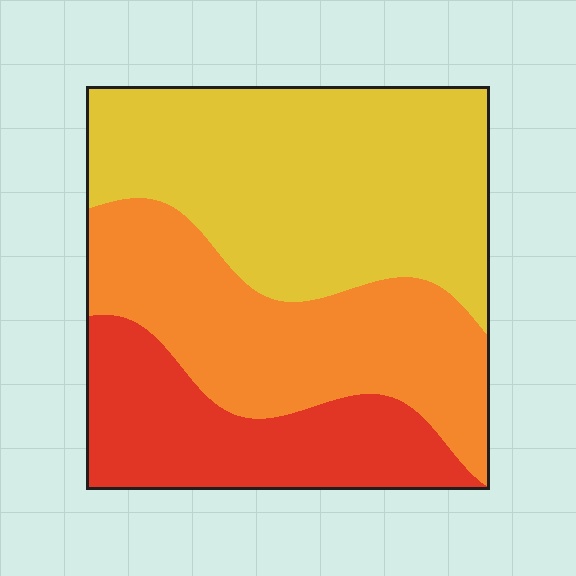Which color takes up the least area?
Red, at roughly 25%.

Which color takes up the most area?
Yellow, at roughly 45%.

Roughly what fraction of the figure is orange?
Orange takes up about one third (1/3) of the figure.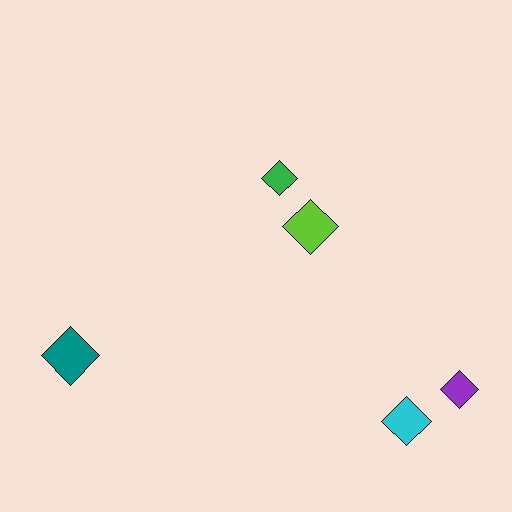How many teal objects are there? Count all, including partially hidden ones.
There is 1 teal object.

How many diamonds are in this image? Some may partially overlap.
There are 5 diamonds.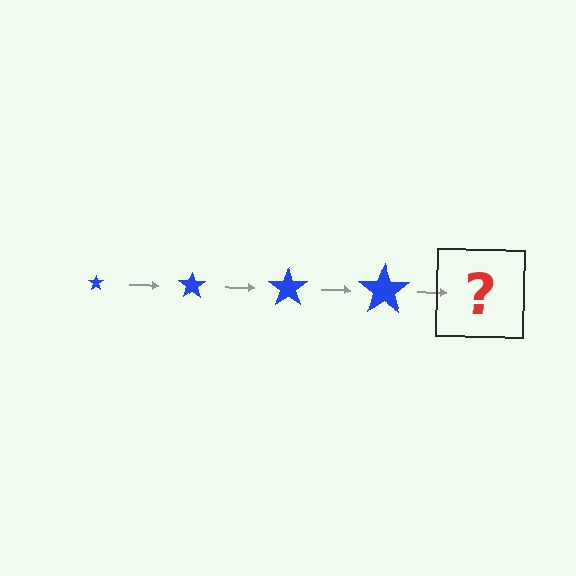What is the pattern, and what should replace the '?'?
The pattern is that the star gets progressively larger each step. The '?' should be a blue star, larger than the previous one.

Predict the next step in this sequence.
The next step is a blue star, larger than the previous one.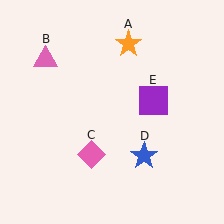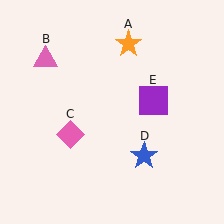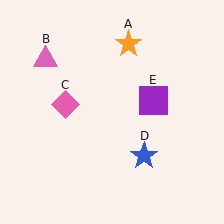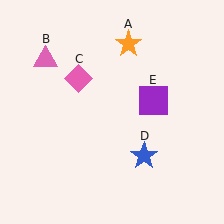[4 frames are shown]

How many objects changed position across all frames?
1 object changed position: pink diamond (object C).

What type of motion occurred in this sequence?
The pink diamond (object C) rotated clockwise around the center of the scene.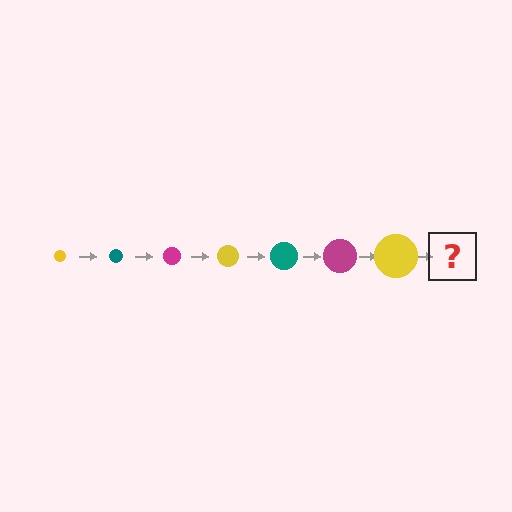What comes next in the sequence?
The next element should be a teal circle, larger than the previous one.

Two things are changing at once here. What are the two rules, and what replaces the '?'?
The two rules are that the circle grows larger each step and the color cycles through yellow, teal, and magenta. The '?' should be a teal circle, larger than the previous one.